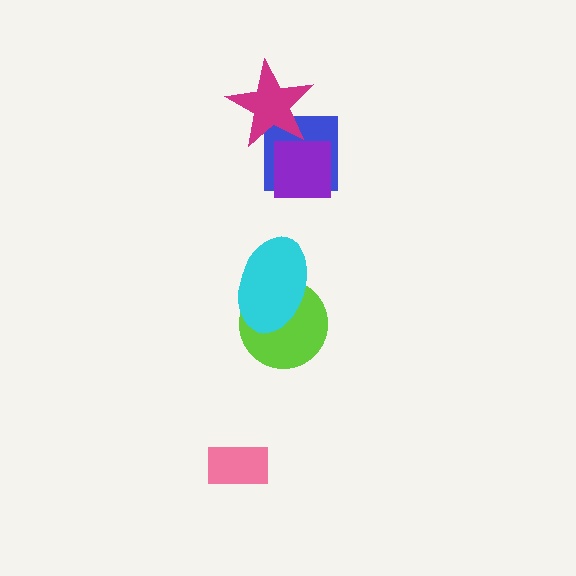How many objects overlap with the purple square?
2 objects overlap with the purple square.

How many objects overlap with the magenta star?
2 objects overlap with the magenta star.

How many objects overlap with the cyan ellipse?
1 object overlaps with the cyan ellipse.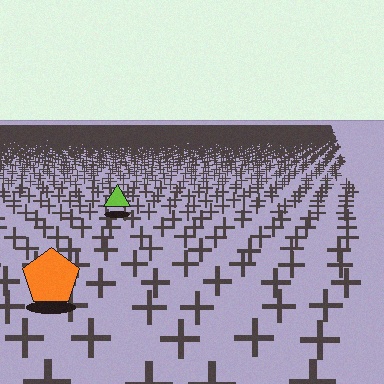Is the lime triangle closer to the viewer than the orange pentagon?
No. The orange pentagon is closer — you can tell from the texture gradient: the ground texture is coarser near it.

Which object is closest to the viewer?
The orange pentagon is closest. The texture marks near it are larger and more spread out.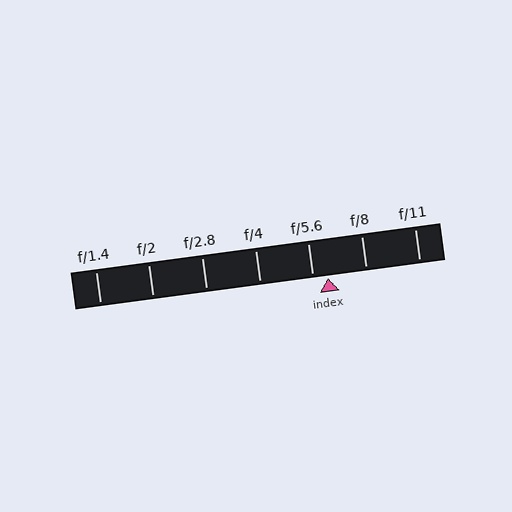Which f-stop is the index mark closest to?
The index mark is closest to f/5.6.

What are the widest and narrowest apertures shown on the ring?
The widest aperture shown is f/1.4 and the narrowest is f/11.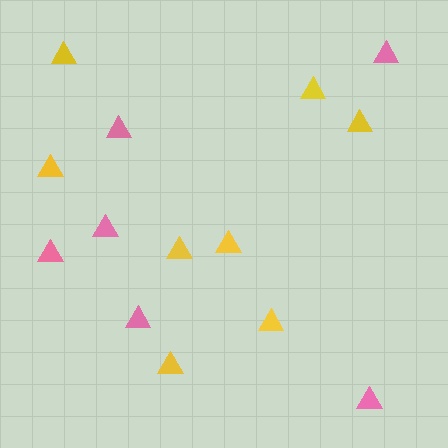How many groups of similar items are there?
There are 2 groups: one group of pink triangles (6) and one group of yellow triangles (8).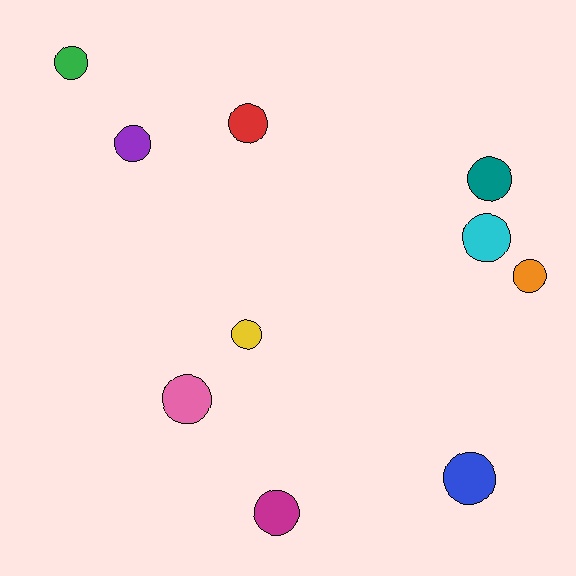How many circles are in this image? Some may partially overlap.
There are 10 circles.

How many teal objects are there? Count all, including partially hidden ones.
There is 1 teal object.